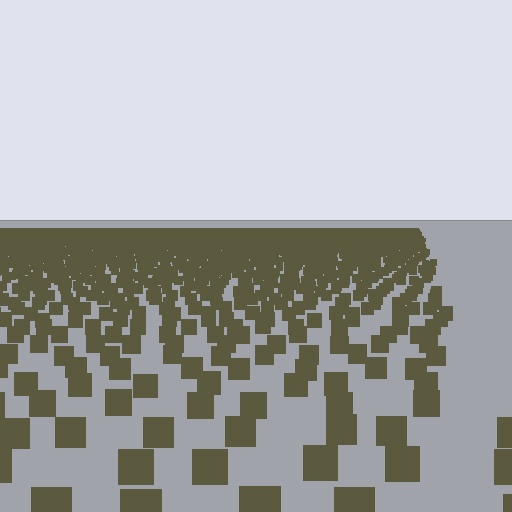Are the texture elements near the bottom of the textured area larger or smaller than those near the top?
Larger. Near the bottom, elements are closer to the viewer and appear at a bigger on-screen size.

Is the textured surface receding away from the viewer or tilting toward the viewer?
The surface is receding away from the viewer. Texture elements get smaller and denser toward the top.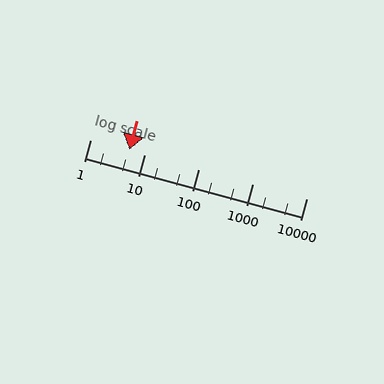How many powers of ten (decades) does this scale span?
The scale spans 4 decades, from 1 to 10000.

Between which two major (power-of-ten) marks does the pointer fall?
The pointer is between 1 and 10.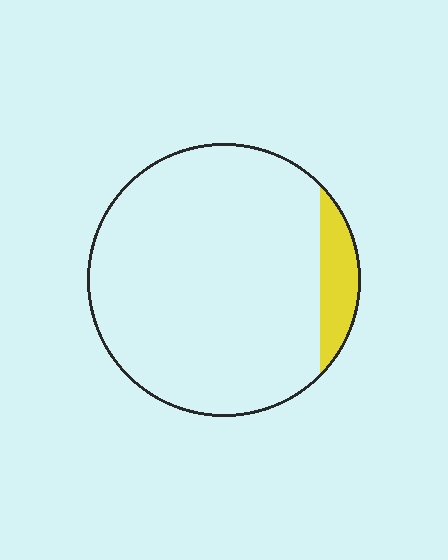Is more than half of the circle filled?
No.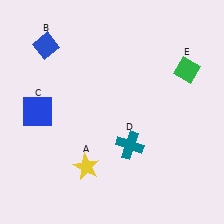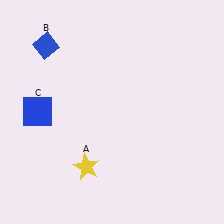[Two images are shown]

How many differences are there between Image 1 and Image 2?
There are 2 differences between the two images.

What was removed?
The teal cross (D), the green diamond (E) were removed in Image 2.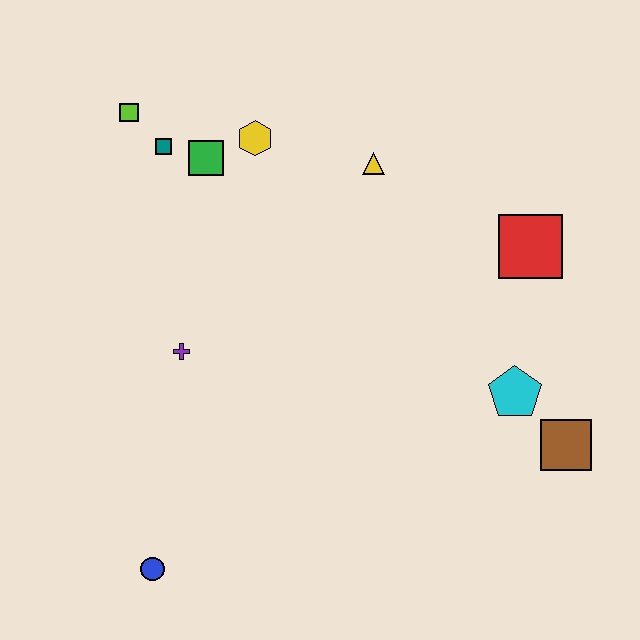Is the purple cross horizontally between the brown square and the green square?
No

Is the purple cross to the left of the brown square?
Yes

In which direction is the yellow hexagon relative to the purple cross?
The yellow hexagon is above the purple cross.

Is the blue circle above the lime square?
No